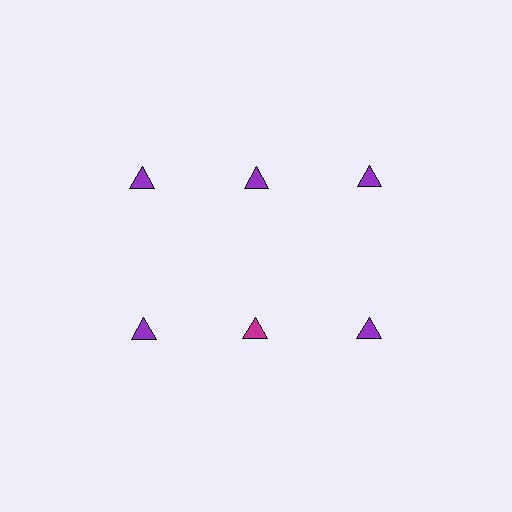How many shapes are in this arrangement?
There are 6 shapes arranged in a grid pattern.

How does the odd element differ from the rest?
It has a different color: magenta instead of purple.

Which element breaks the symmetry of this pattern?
The magenta triangle in the second row, second from left column breaks the symmetry. All other shapes are purple triangles.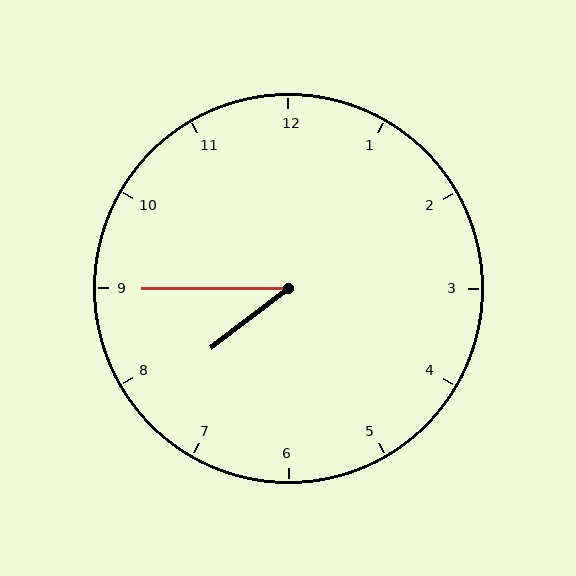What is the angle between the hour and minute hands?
Approximately 38 degrees.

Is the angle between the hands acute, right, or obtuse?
It is acute.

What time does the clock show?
7:45.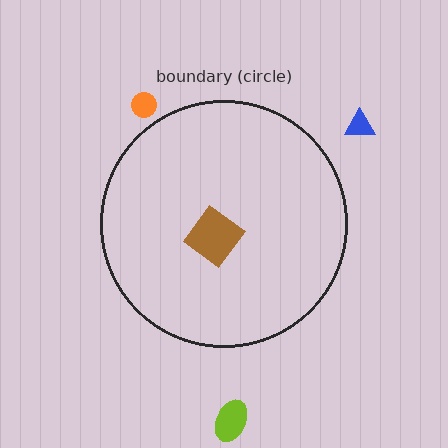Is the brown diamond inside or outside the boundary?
Inside.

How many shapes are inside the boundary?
1 inside, 3 outside.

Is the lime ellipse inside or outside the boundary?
Outside.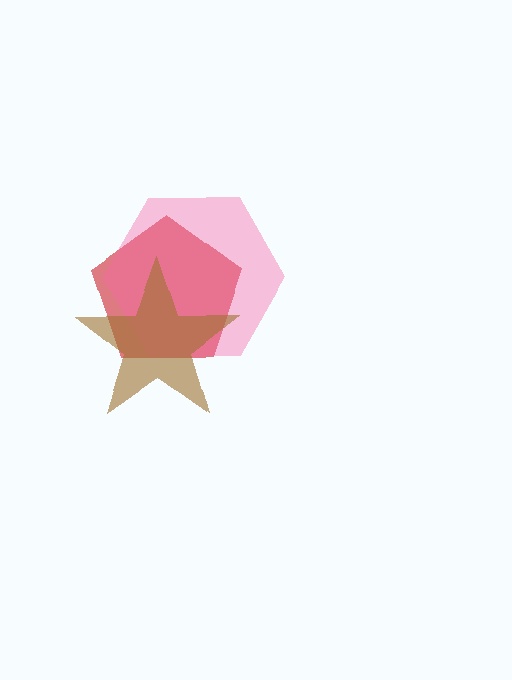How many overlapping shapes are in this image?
There are 3 overlapping shapes in the image.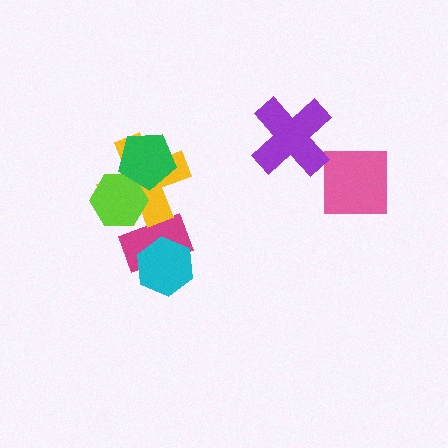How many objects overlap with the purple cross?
0 objects overlap with the purple cross.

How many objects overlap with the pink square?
0 objects overlap with the pink square.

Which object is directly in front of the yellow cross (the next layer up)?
The lime hexagon is directly in front of the yellow cross.